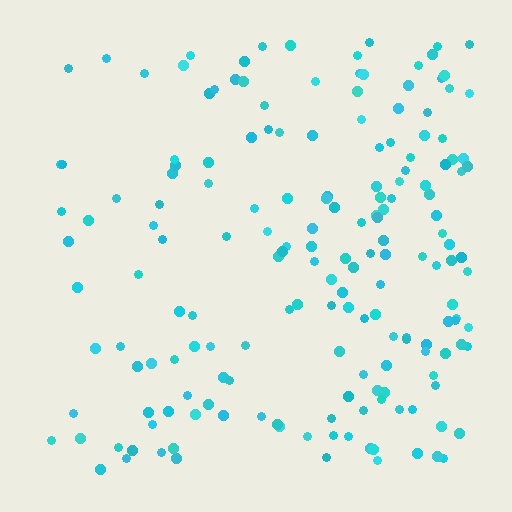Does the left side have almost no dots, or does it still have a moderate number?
Still a moderate number, just noticeably fewer than the right.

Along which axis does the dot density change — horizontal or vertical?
Horizontal.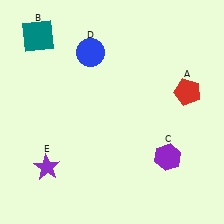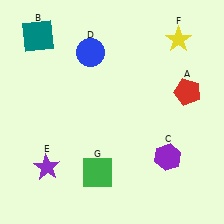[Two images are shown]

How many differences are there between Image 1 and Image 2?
There are 2 differences between the two images.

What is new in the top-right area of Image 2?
A yellow star (F) was added in the top-right area of Image 2.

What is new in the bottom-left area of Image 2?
A green square (G) was added in the bottom-left area of Image 2.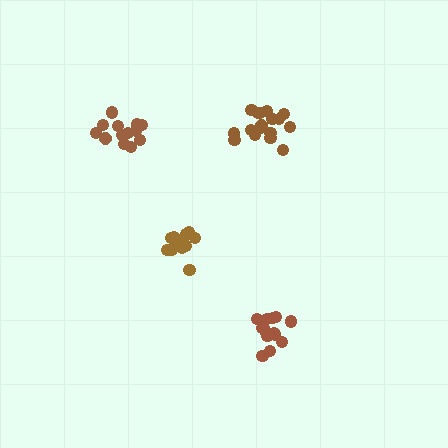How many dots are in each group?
Group 1: 13 dots, Group 2: 15 dots, Group 3: 14 dots, Group 4: 17 dots (59 total).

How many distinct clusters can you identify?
There are 4 distinct clusters.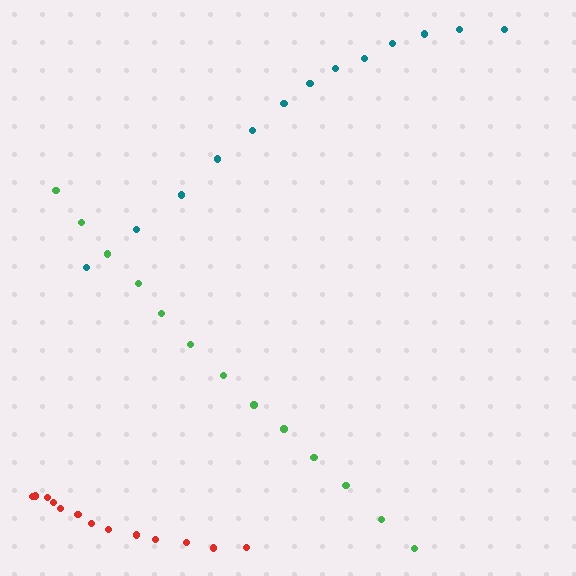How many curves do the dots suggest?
There are 3 distinct paths.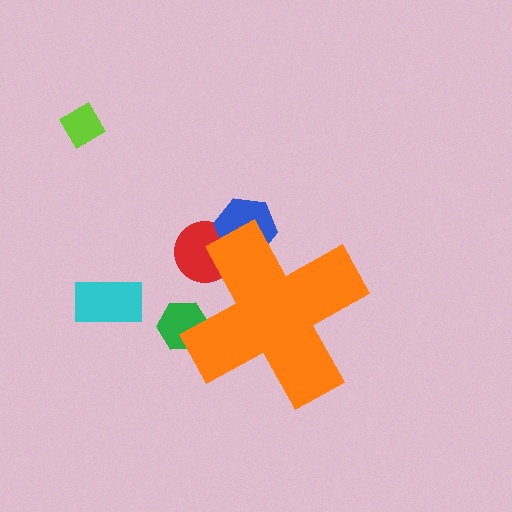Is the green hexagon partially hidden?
Yes, the green hexagon is partially hidden behind the orange cross.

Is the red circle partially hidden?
Yes, the red circle is partially hidden behind the orange cross.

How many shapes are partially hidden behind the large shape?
3 shapes are partially hidden.